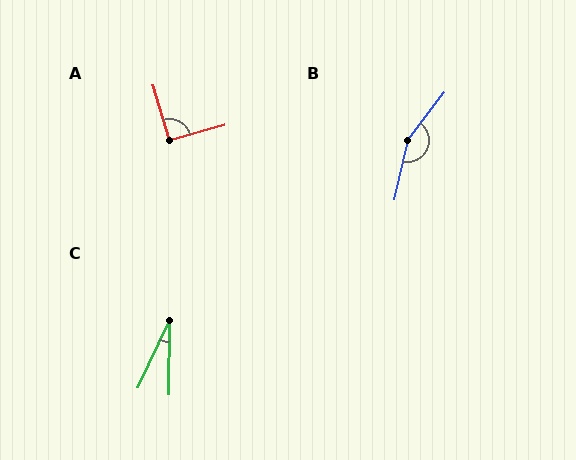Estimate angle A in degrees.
Approximately 91 degrees.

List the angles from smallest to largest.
C (25°), A (91°), B (155°).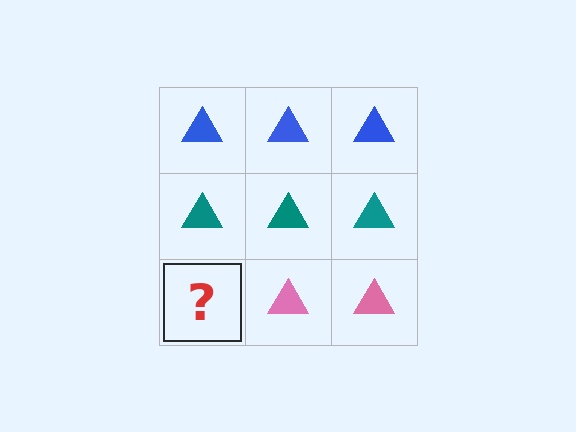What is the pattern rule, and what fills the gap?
The rule is that each row has a consistent color. The gap should be filled with a pink triangle.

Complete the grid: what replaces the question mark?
The question mark should be replaced with a pink triangle.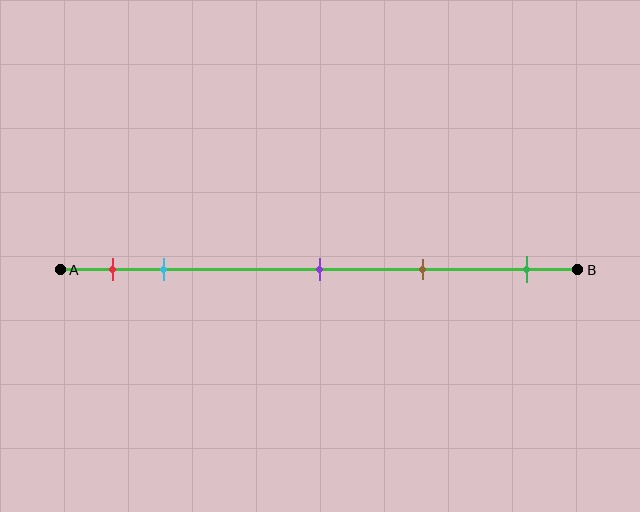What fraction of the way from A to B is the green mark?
The green mark is approximately 90% (0.9) of the way from A to B.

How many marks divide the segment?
There are 5 marks dividing the segment.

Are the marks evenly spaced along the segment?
No, the marks are not evenly spaced.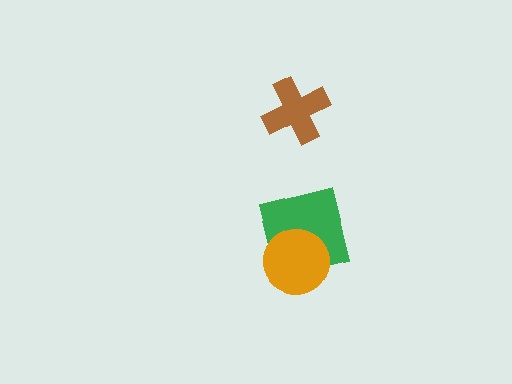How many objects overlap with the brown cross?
0 objects overlap with the brown cross.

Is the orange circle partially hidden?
No, no other shape covers it.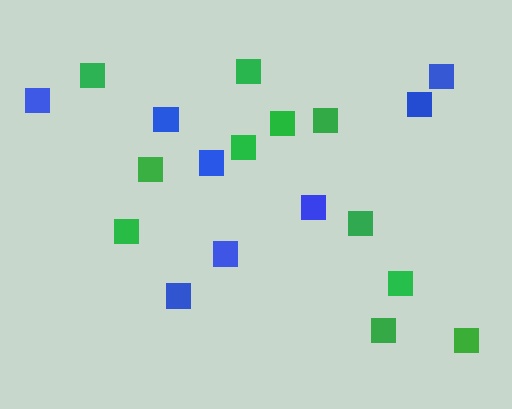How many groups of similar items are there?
There are 2 groups: one group of blue squares (8) and one group of green squares (11).